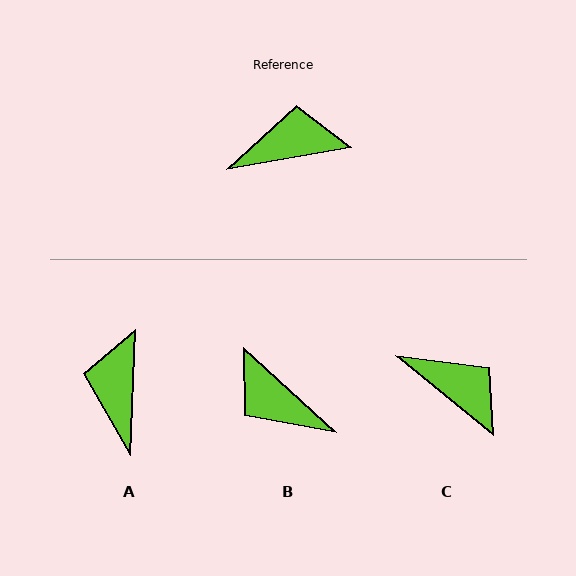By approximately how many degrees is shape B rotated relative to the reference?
Approximately 127 degrees counter-clockwise.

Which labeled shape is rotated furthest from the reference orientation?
B, about 127 degrees away.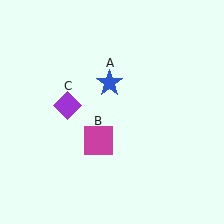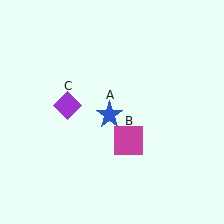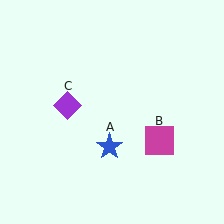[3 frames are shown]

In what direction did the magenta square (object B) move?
The magenta square (object B) moved right.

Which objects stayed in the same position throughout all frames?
Purple diamond (object C) remained stationary.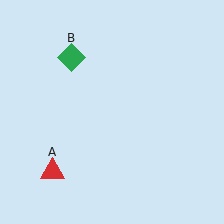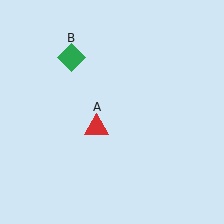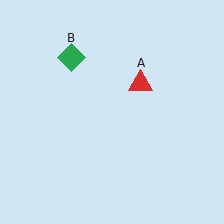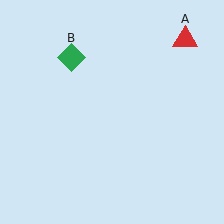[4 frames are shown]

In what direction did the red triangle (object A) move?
The red triangle (object A) moved up and to the right.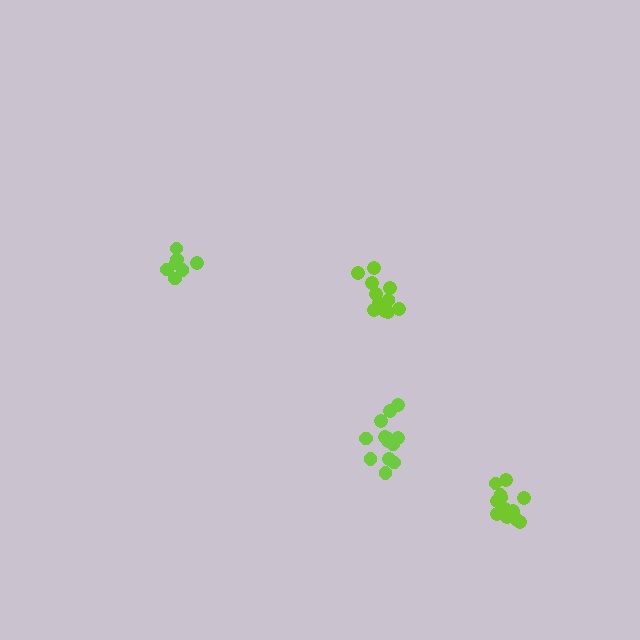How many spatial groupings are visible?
There are 4 spatial groupings.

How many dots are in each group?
Group 1: 13 dots, Group 2: 13 dots, Group 3: 11 dots, Group 4: 7 dots (44 total).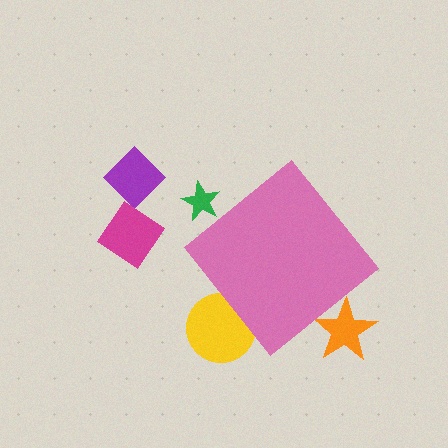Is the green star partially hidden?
Yes, the green star is partially hidden behind the pink diamond.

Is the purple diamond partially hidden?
No, the purple diamond is fully visible.